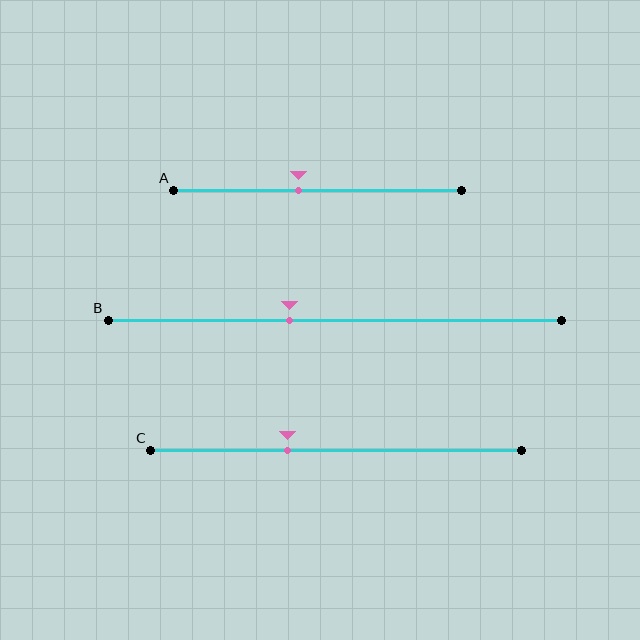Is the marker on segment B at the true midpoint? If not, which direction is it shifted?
No, the marker on segment B is shifted to the left by about 10% of the segment length.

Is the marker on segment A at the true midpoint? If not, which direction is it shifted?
No, the marker on segment A is shifted to the left by about 7% of the segment length.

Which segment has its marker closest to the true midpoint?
Segment A has its marker closest to the true midpoint.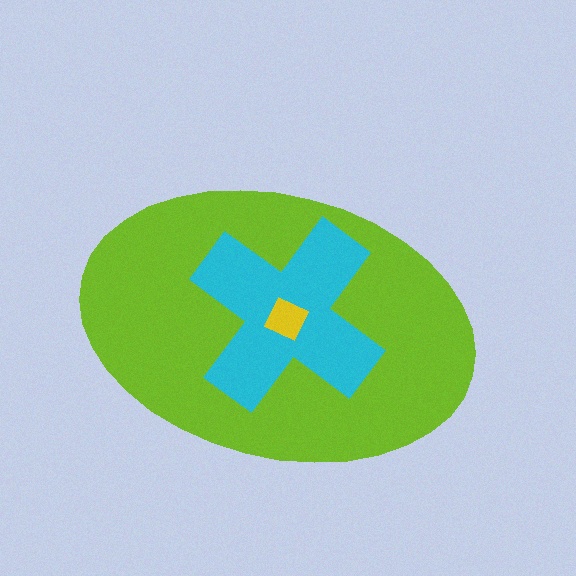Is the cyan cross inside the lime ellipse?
Yes.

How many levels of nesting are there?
3.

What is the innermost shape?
The yellow diamond.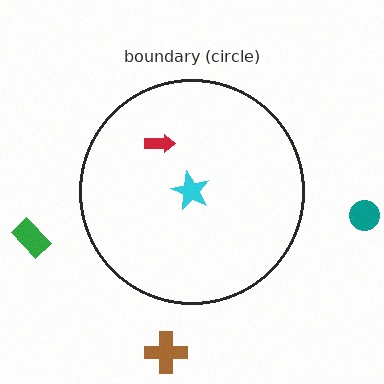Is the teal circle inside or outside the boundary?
Outside.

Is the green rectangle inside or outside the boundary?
Outside.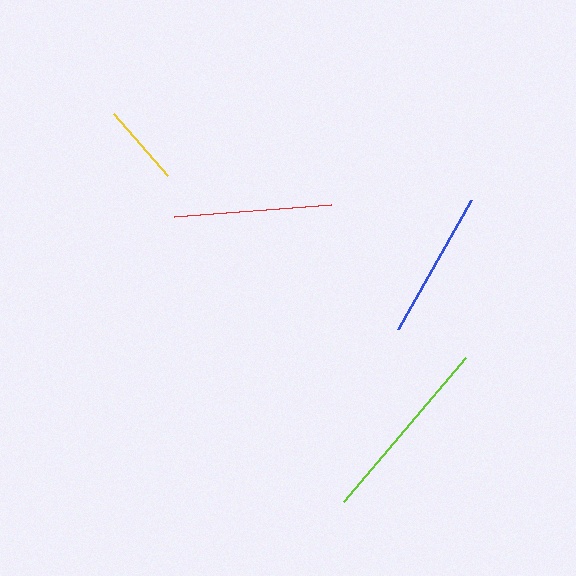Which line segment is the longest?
The lime line is the longest at approximately 189 pixels.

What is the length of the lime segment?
The lime segment is approximately 189 pixels long.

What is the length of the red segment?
The red segment is approximately 158 pixels long.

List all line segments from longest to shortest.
From longest to shortest: lime, red, blue, yellow.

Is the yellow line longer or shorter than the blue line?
The blue line is longer than the yellow line.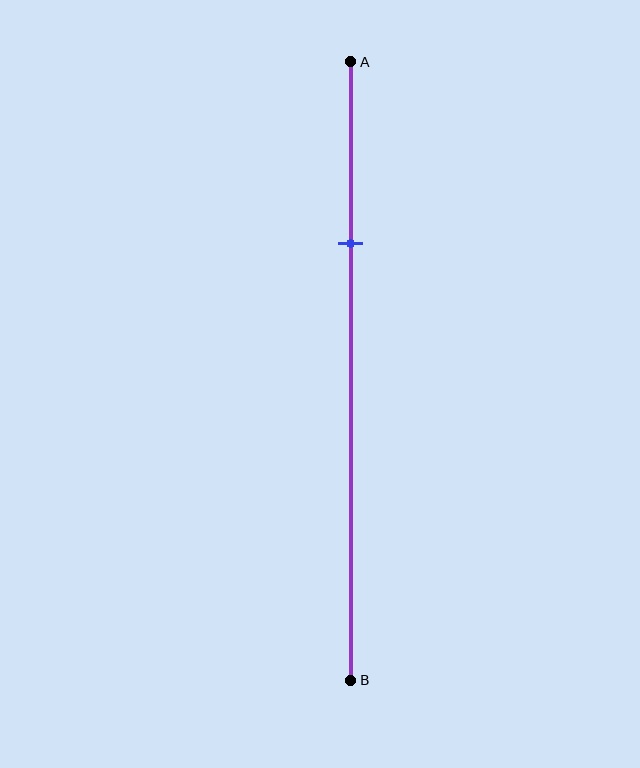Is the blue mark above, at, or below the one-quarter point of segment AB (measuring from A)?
The blue mark is below the one-quarter point of segment AB.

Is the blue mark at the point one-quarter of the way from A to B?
No, the mark is at about 30% from A, not at the 25% one-quarter point.